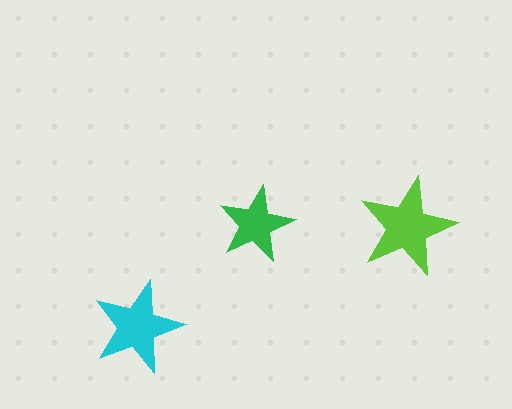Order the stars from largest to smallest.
the lime one, the cyan one, the green one.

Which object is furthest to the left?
The cyan star is leftmost.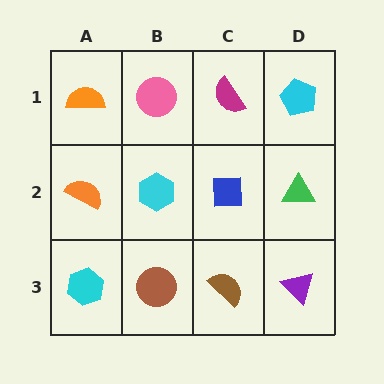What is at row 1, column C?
A magenta semicircle.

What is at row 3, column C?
A brown semicircle.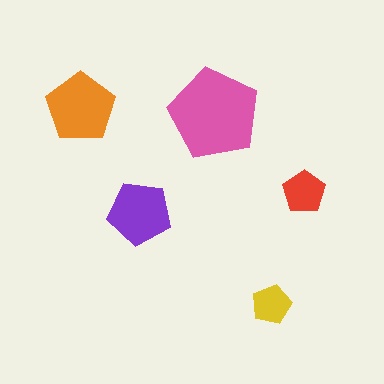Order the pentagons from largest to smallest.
the pink one, the orange one, the purple one, the red one, the yellow one.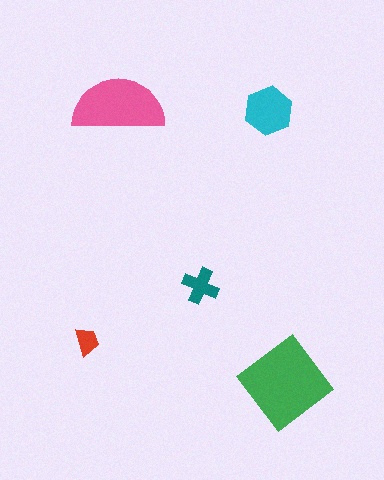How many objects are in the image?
There are 5 objects in the image.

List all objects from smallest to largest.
The red trapezoid, the teal cross, the cyan hexagon, the pink semicircle, the green diamond.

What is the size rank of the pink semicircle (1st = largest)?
2nd.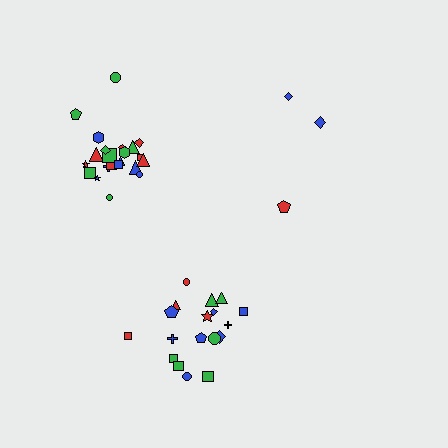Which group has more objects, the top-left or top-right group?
The top-left group.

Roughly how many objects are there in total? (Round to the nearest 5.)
Roughly 45 objects in total.